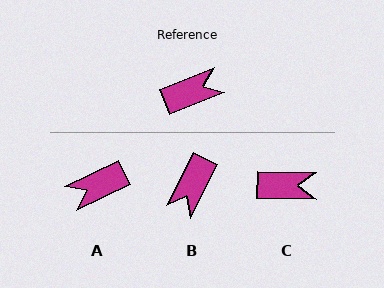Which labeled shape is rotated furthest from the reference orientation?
A, about 176 degrees away.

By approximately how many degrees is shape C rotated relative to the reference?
Approximately 23 degrees clockwise.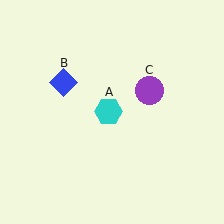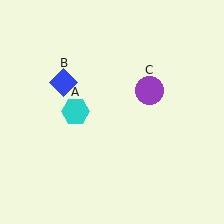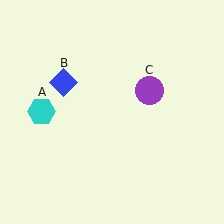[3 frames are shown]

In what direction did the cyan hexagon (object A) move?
The cyan hexagon (object A) moved left.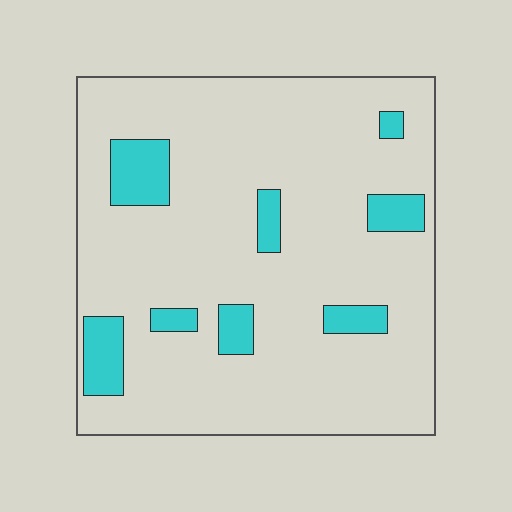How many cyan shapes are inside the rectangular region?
8.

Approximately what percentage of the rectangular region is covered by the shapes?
Approximately 15%.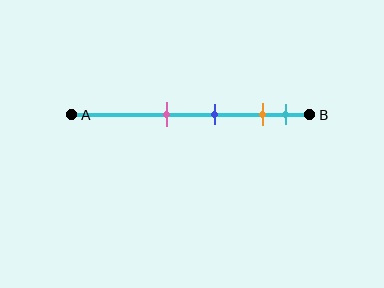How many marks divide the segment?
There are 4 marks dividing the segment.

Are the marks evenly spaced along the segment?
No, the marks are not evenly spaced.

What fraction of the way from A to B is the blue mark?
The blue mark is approximately 60% (0.6) of the way from A to B.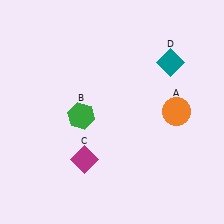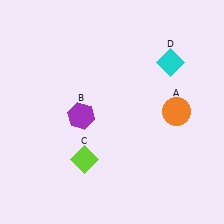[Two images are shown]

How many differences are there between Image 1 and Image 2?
There are 3 differences between the two images.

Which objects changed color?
B changed from green to purple. C changed from magenta to lime. D changed from teal to cyan.